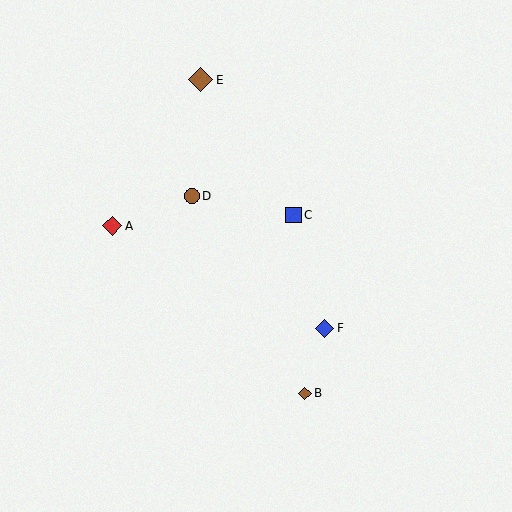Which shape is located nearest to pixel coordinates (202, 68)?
The brown diamond (labeled E) at (201, 80) is nearest to that location.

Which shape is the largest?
The brown diamond (labeled E) is the largest.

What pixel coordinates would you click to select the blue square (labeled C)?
Click at (294, 215) to select the blue square C.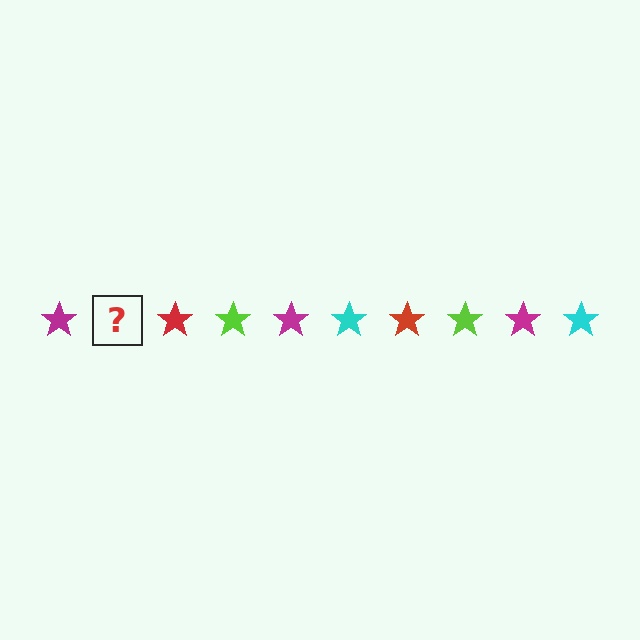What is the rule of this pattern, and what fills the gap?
The rule is that the pattern cycles through magenta, cyan, red, lime stars. The gap should be filled with a cyan star.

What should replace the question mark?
The question mark should be replaced with a cyan star.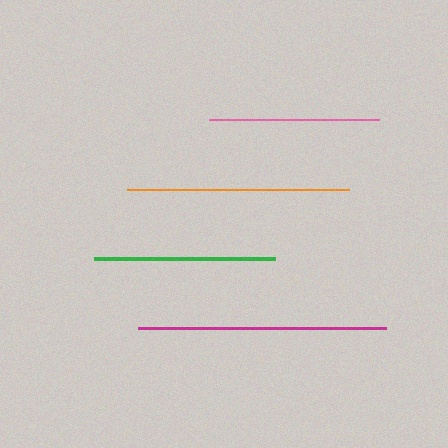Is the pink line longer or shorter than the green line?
The green line is longer than the pink line.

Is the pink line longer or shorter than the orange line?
The orange line is longer than the pink line.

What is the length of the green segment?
The green segment is approximately 181 pixels long.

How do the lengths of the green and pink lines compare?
The green and pink lines are approximately the same length.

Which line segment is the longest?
The magenta line is the longest at approximately 248 pixels.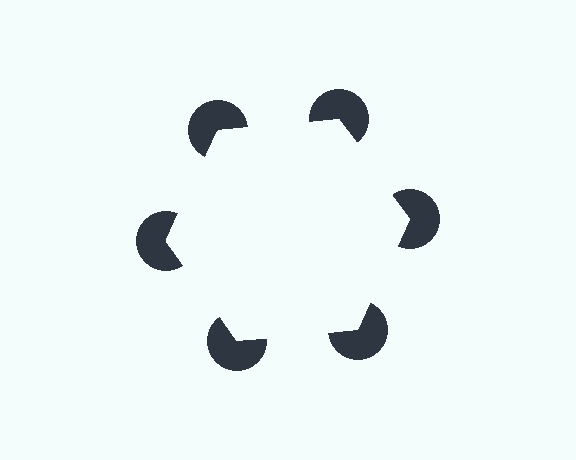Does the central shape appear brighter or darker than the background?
It typically appears slightly brighter than the background, even though no actual brightness change is drawn.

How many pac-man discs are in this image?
There are 6 — one at each vertex of the illusory hexagon.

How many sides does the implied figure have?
6 sides.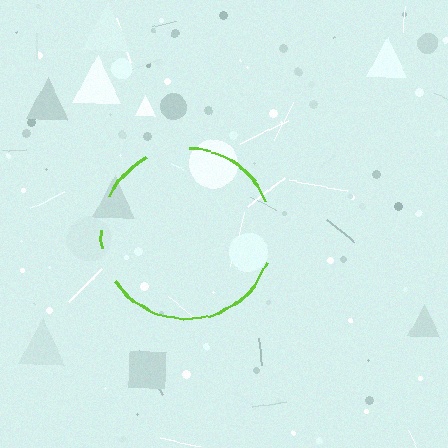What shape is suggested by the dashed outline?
The dashed outline suggests a circle.